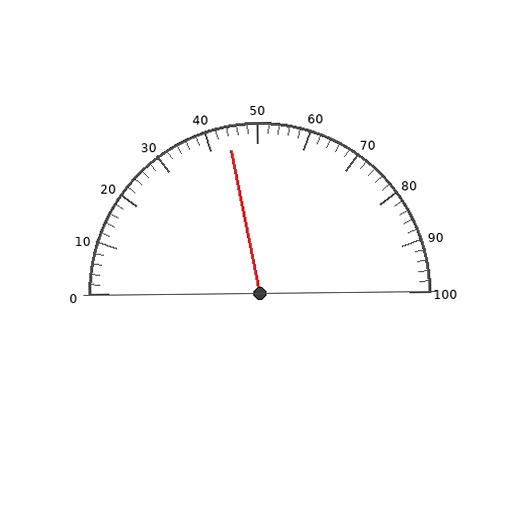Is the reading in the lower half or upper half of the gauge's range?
The reading is in the lower half of the range (0 to 100).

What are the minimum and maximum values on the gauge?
The gauge ranges from 0 to 100.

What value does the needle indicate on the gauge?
The needle indicates approximately 44.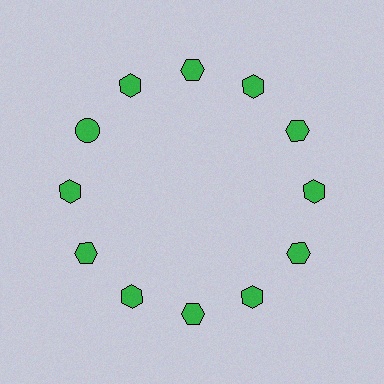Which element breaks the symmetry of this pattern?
The green circle at roughly the 10 o'clock position breaks the symmetry. All other shapes are green hexagons.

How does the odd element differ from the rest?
It has a different shape: circle instead of hexagon.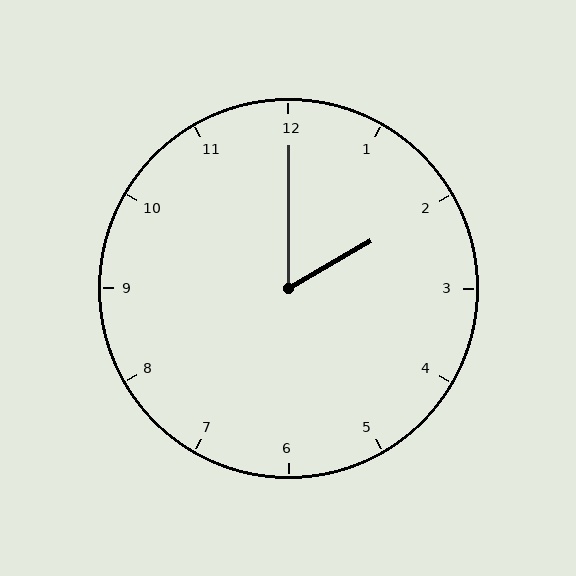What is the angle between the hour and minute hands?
Approximately 60 degrees.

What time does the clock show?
2:00.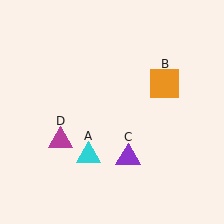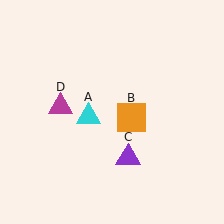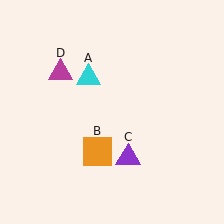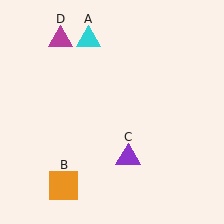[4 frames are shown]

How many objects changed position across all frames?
3 objects changed position: cyan triangle (object A), orange square (object B), magenta triangle (object D).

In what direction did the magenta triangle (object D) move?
The magenta triangle (object D) moved up.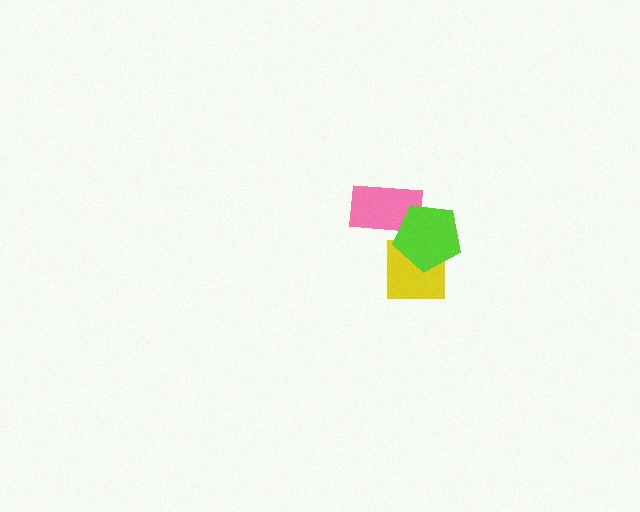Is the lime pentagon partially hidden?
No, no other shape covers it.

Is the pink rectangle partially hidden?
Yes, it is partially covered by another shape.